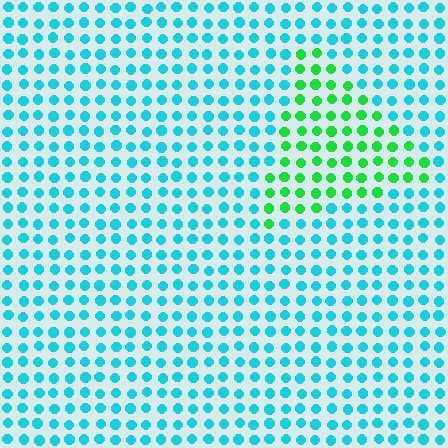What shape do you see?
I see a triangle.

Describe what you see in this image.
The image is filled with small cyan elements in a uniform arrangement. A triangle-shaped region is visible where the elements are tinted to a slightly different hue, forming a subtle color boundary.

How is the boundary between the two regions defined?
The boundary is defined purely by a slight shift in hue (about 54 degrees). Spacing, size, and orientation are identical on both sides.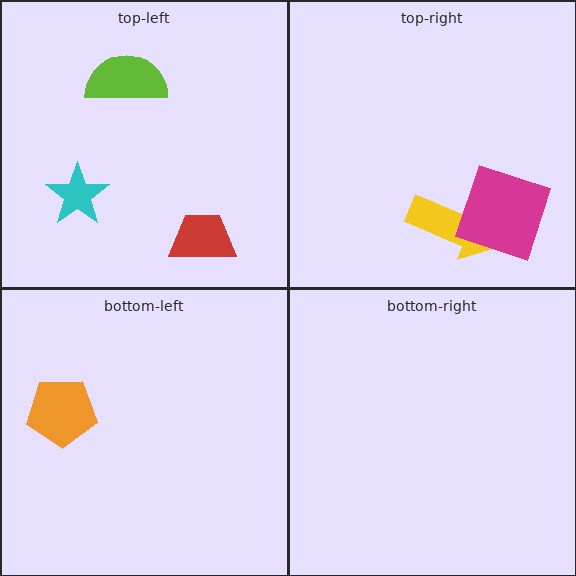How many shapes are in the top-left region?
3.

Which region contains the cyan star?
The top-left region.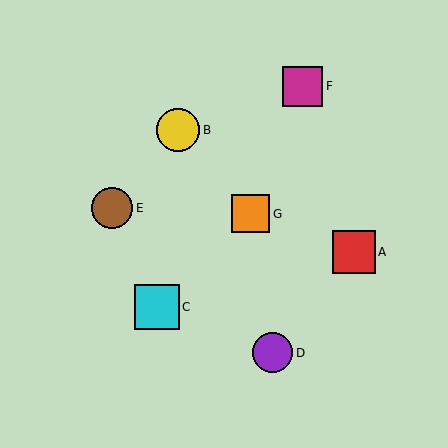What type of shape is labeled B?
Shape B is a yellow circle.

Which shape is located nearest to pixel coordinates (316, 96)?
The magenta square (labeled F) at (303, 86) is nearest to that location.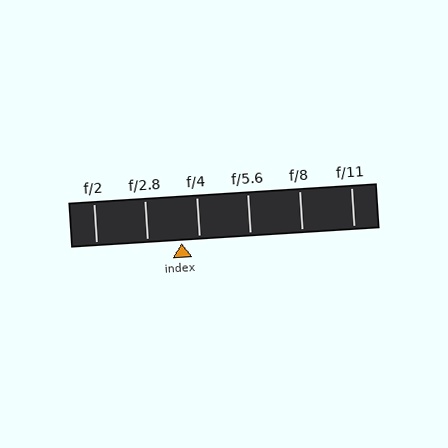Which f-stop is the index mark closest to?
The index mark is closest to f/4.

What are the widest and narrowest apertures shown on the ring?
The widest aperture shown is f/2 and the narrowest is f/11.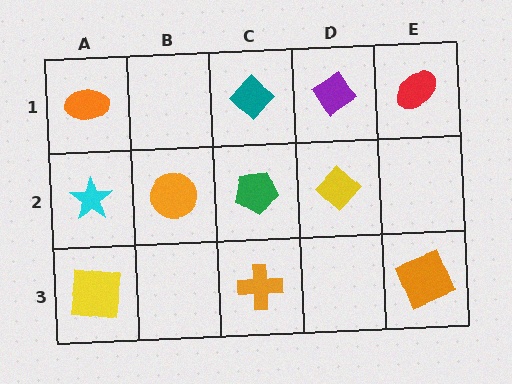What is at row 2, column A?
A cyan star.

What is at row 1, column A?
An orange ellipse.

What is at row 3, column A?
A yellow square.